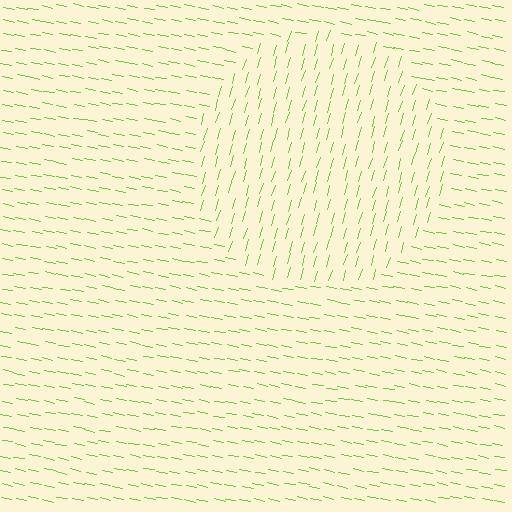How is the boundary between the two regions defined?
The boundary is defined purely by a change in line orientation (approximately 85 degrees difference). All lines are the same color and thickness.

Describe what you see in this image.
The image is filled with small lime line segments. A circle region in the image has lines oriented differently from the surrounding lines, creating a visible texture boundary.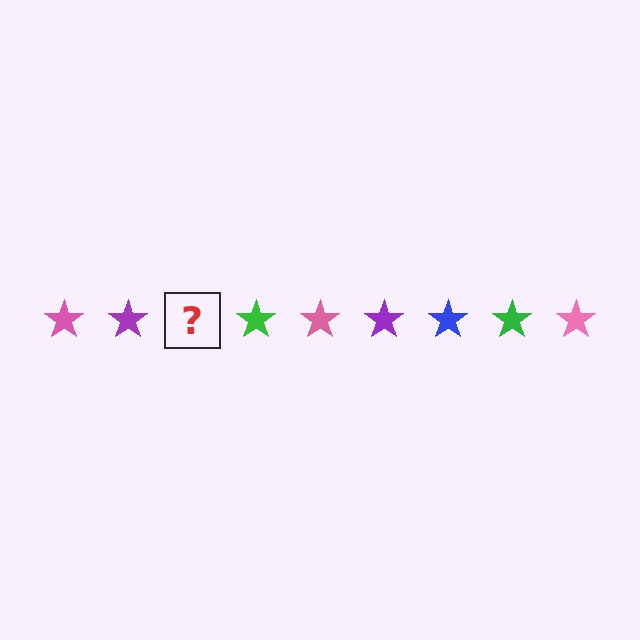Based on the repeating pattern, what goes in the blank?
The blank should be a blue star.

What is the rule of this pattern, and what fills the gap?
The rule is that the pattern cycles through pink, purple, blue, green stars. The gap should be filled with a blue star.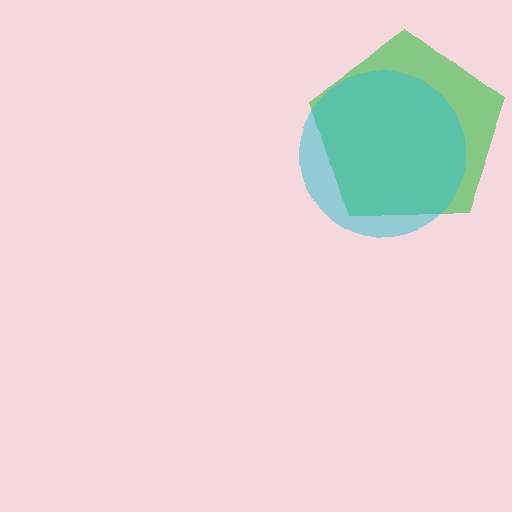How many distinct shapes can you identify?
There are 2 distinct shapes: a green pentagon, a cyan circle.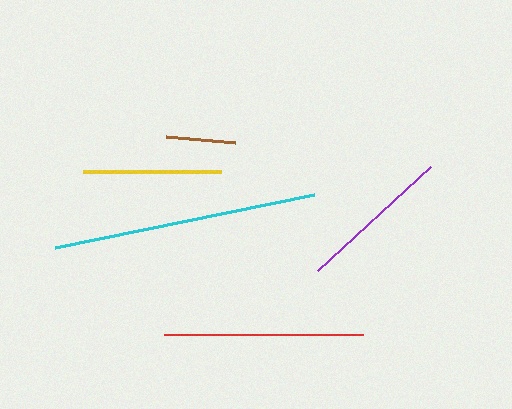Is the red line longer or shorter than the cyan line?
The cyan line is longer than the red line.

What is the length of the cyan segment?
The cyan segment is approximately 265 pixels long.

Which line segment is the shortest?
The brown line is the shortest at approximately 69 pixels.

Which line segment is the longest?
The cyan line is the longest at approximately 265 pixels.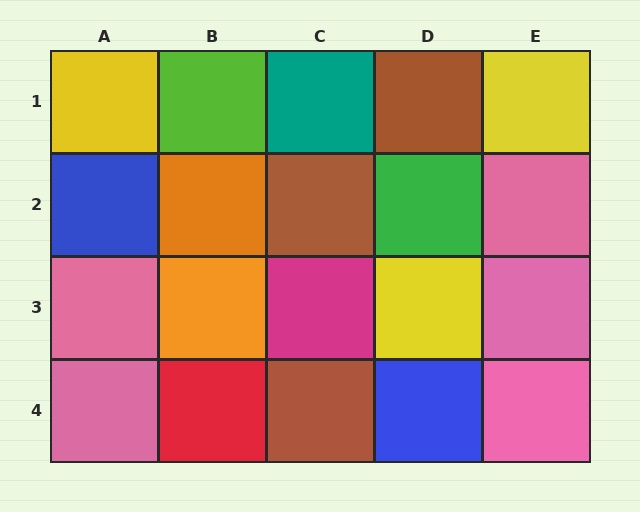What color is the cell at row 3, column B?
Orange.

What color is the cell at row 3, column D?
Yellow.